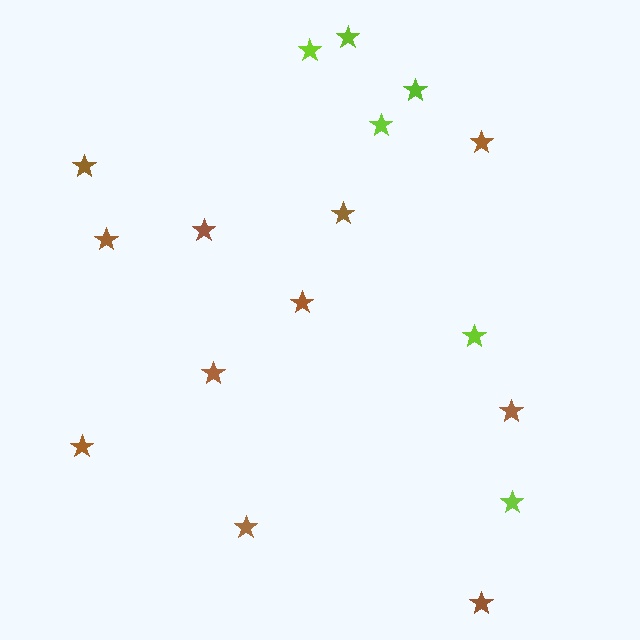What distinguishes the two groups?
There are 2 groups: one group of brown stars (11) and one group of lime stars (6).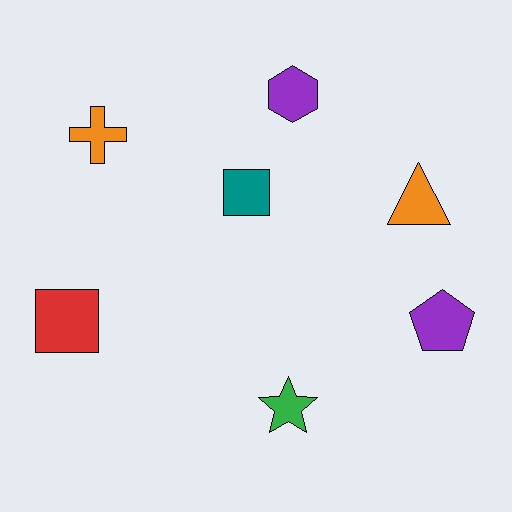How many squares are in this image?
There are 2 squares.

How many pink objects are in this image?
There are no pink objects.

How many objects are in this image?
There are 7 objects.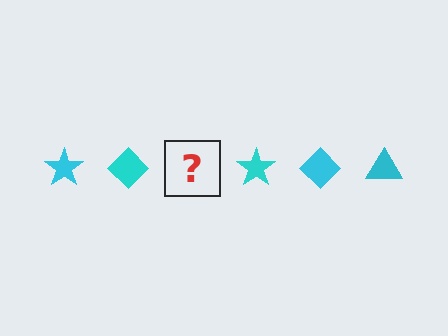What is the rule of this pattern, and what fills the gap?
The rule is that the pattern cycles through star, diamond, triangle shapes in cyan. The gap should be filled with a cyan triangle.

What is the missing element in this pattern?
The missing element is a cyan triangle.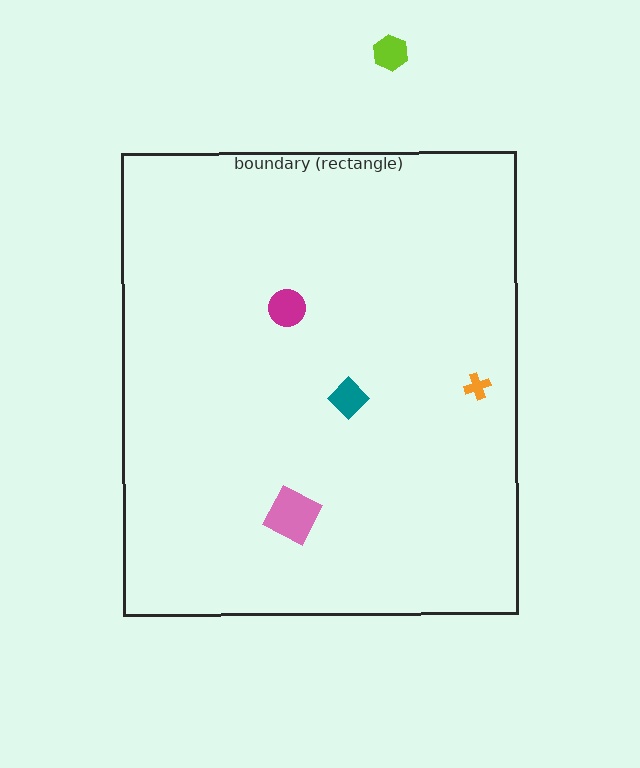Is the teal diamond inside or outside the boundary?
Inside.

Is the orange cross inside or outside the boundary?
Inside.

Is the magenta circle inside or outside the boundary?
Inside.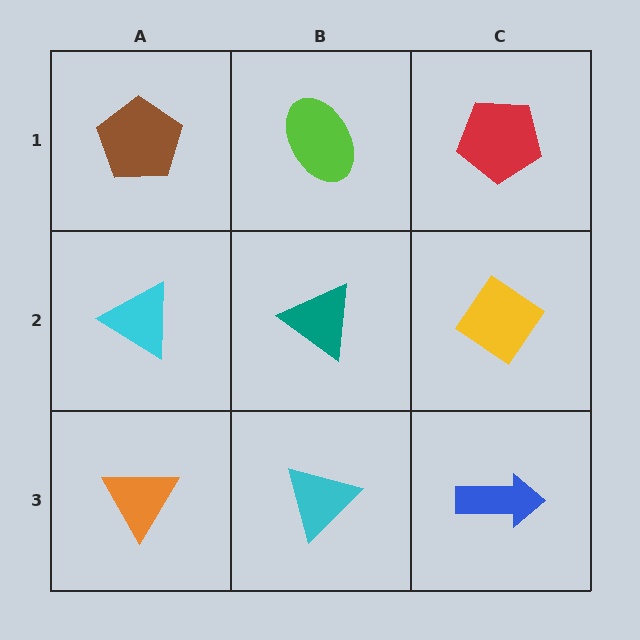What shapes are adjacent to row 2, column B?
A lime ellipse (row 1, column B), a cyan triangle (row 3, column B), a cyan triangle (row 2, column A), a yellow diamond (row 2, column C).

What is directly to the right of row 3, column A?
A cyan triangle.